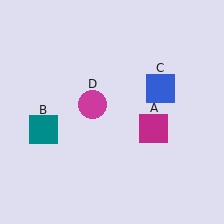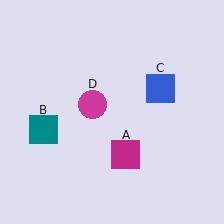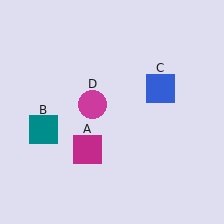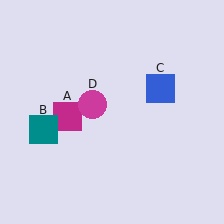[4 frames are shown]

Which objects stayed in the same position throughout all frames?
Teal square (object B) and blue square (object C) and magenta circle (object D) remained stationary.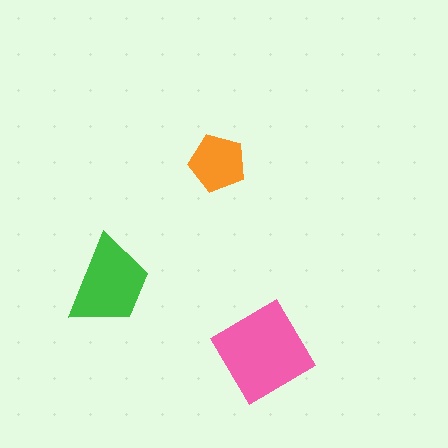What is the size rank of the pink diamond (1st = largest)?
1st.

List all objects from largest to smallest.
The pink diamond, the green trapezoid, the orange pentagon.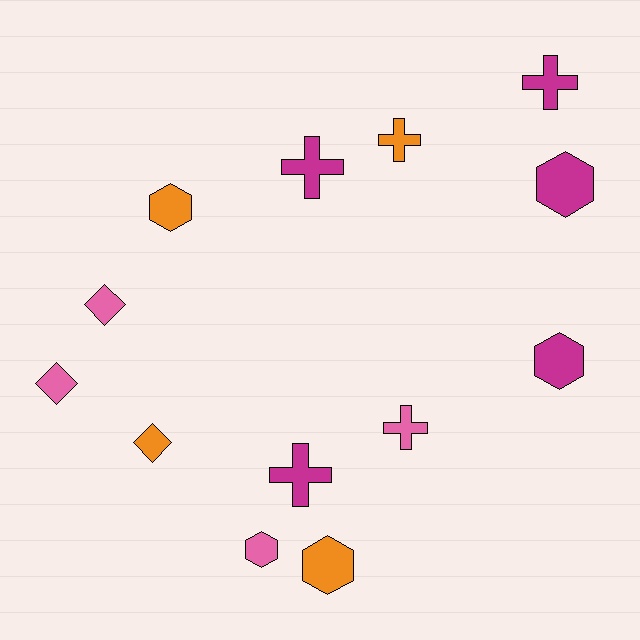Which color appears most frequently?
Magenta, with 5 objects.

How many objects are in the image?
There are 13 objects.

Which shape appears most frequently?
Cross, with 5 objects.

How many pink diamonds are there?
There are 2 pink diamonds.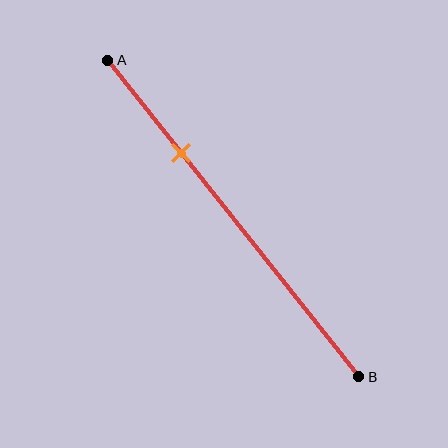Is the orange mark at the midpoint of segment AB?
No, the mark is at about 30% from A, not at the 50% midpoint.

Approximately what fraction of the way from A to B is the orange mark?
The orange mark is approximately 30% of the way from A to B.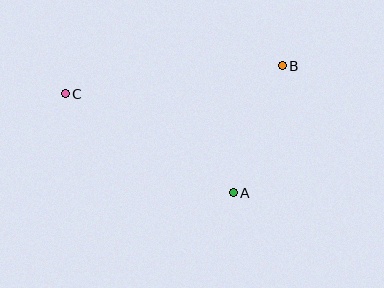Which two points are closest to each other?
Points A and B are closest to each other.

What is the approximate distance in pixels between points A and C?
The distance between A and C is approximately 195 pixels.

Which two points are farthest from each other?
Points B and C are farthest from each other.